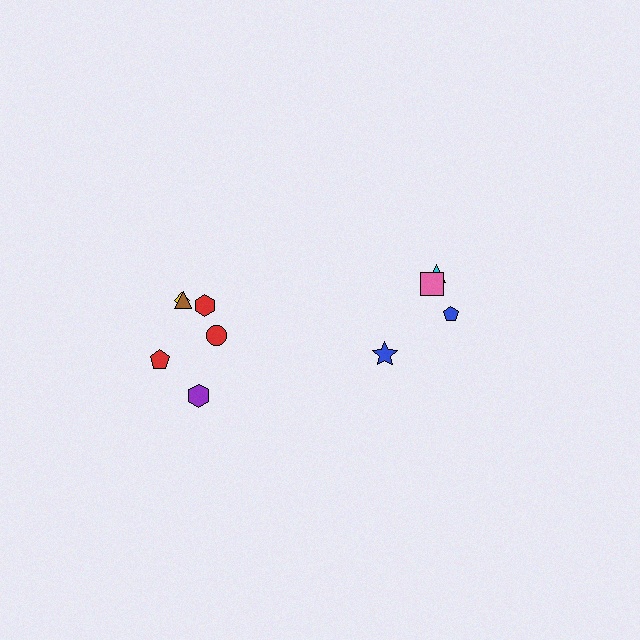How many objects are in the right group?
There are 4 objects.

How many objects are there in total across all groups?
There are 10 objects.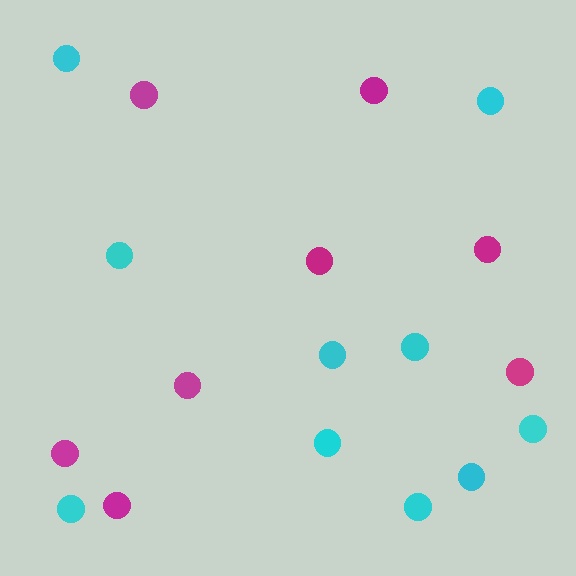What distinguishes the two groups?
There are 2 groups: one group of cyan circles (10) and one group of magenta circles (8).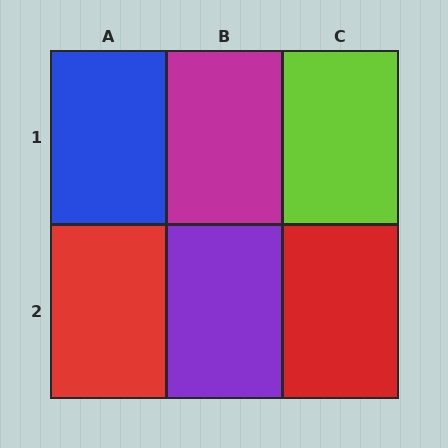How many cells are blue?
1 cell is blue.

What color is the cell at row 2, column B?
Purple.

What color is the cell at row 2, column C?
Red.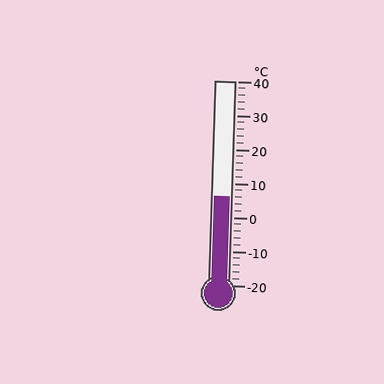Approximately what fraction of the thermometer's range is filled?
The thermometer is filled to approximately 45% of its range.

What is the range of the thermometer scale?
The thermometer scale ranges from -20°C to 40°C.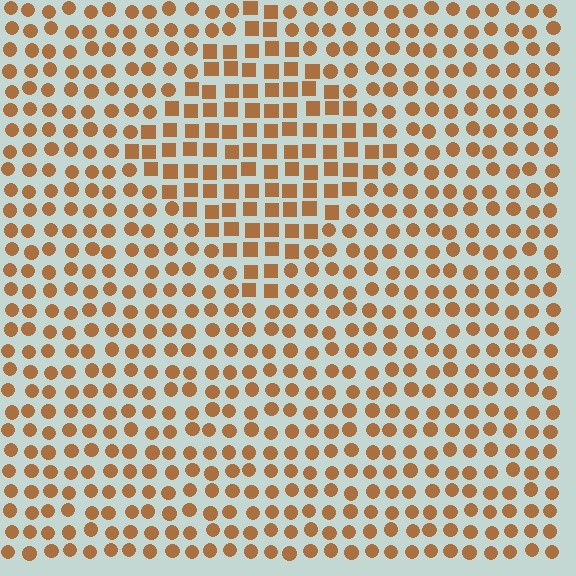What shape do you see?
I see a diamond.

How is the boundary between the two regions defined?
The boundary is defined by a change in element shape: squares inside vs. circles outside. All elements share the same color and spacing.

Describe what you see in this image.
The image is filled with small brown elements arranged in a uniform grid. A diamond-shaped region contains squares, while the surrounding area contains circles. The boundary is defined purely by the change in element shape.